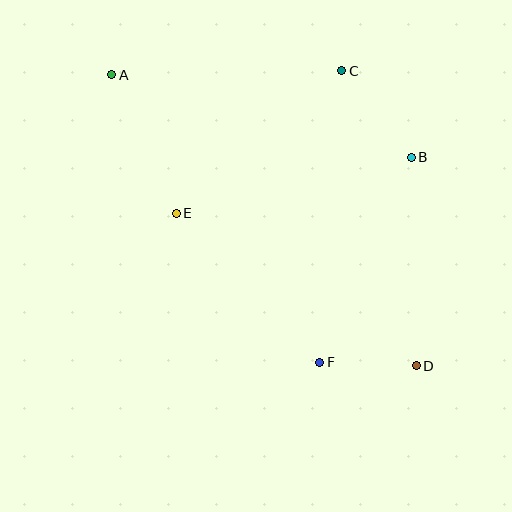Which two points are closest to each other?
Points D and F are closest to each other.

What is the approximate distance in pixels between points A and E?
The distance between A and E is approximately 153 pixels.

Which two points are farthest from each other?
Points A and D are farthest from each other.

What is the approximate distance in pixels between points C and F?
The distance between C and F is approximately 292 pixels.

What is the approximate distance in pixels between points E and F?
The distance between E and F is approximately 207 pixels.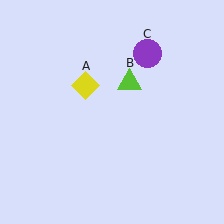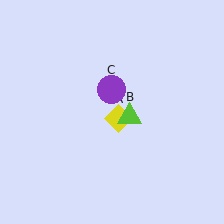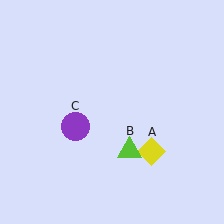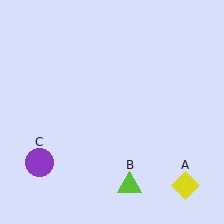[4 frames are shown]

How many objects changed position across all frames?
3 objects changed position: yellow diamond (object A), lime triangle (object B), purple circle (object C).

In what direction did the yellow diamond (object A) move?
The yellow diamond (object A) moved down and to the right.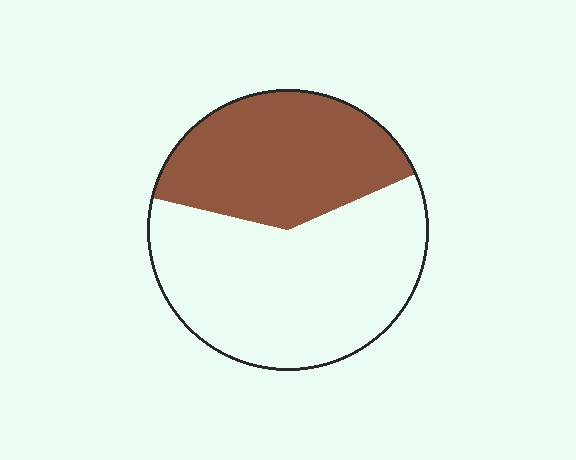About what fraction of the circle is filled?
About two fifths (2/5).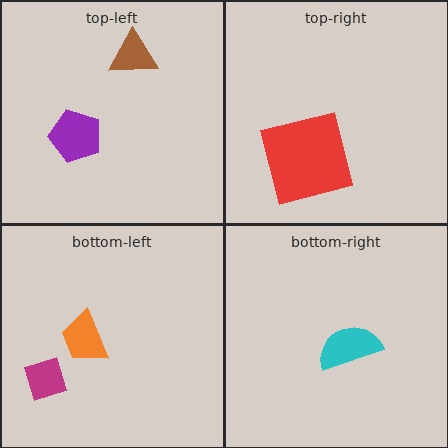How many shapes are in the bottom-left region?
2.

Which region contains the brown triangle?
The top-left region.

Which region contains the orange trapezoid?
The bottom-left region.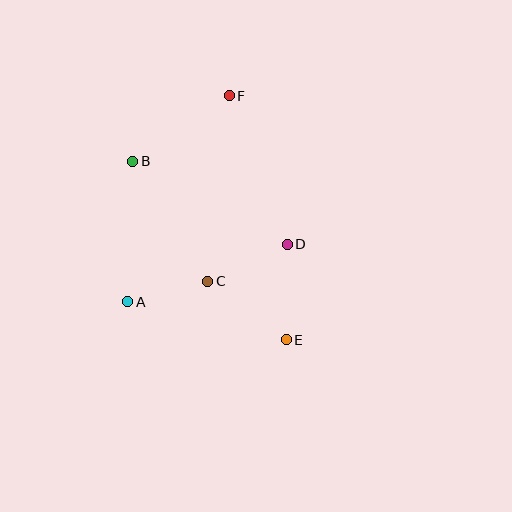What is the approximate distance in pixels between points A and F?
The distance between A and F is approximately 229 pixels.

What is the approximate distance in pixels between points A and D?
The distance between A and D is approximately 169 pixels.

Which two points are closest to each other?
Points A and C are closest to each other.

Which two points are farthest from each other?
Points E and F are farthest from each other.